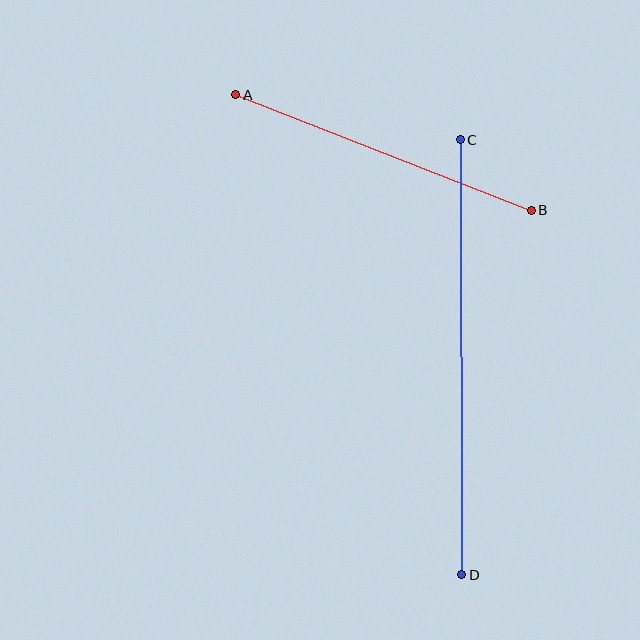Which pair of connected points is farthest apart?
Points C and D are farthest apart.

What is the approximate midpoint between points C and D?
The midpoint is at approximately (461, 357) pixels.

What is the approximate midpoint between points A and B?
The midpoint is at approximately (383, 153) pixels.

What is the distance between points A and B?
The distance is approximately 317 pixels.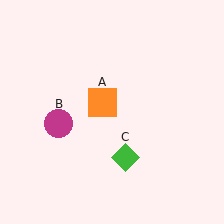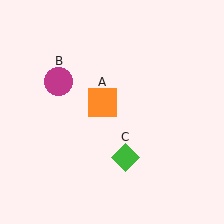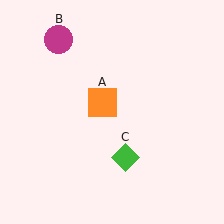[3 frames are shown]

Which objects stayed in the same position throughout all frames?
Orange square (object A) and green diamond (object C) remained stationary.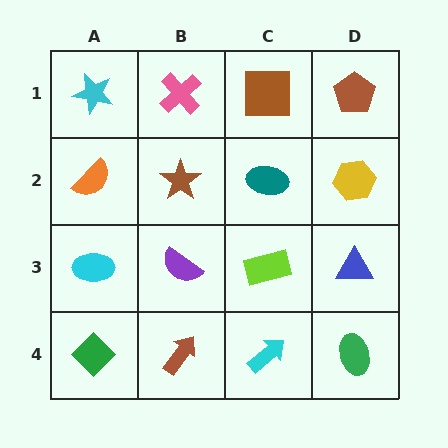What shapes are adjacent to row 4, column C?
A lime rectangle (row 3, column C), a brown arrow (row 4, column B), a green ellipse (row 4, column D).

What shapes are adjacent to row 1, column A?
An orange semicircle (row 2, column A), a pink cross (row 1, column B).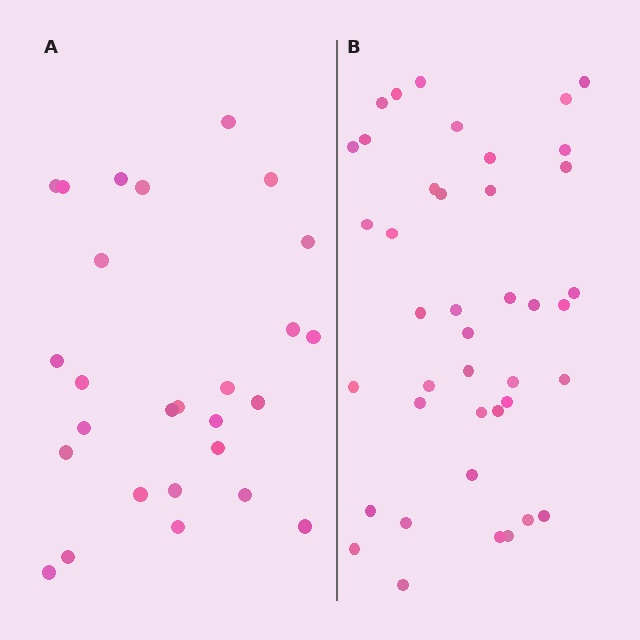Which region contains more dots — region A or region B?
Region B (the right region) has more dots.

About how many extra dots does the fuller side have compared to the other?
Region B has approximately 15 more dots than region A.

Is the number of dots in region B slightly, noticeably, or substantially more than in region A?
Region B has substantially more. The ratio is roughly 1.5 to 1.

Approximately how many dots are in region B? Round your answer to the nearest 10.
About 40 dots. (The exact count is 41, which rounds to 40.)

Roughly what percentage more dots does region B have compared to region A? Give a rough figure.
About 50% more.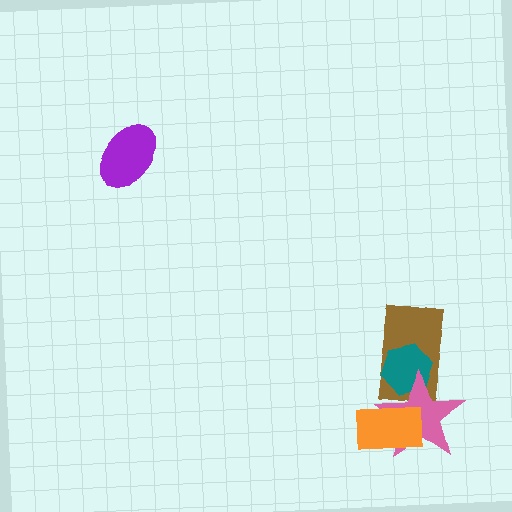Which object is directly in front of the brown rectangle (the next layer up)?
The teal hexagon is directly in front of the brown rectangle.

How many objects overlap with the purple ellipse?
0 objects overlap with the purple ellipse.